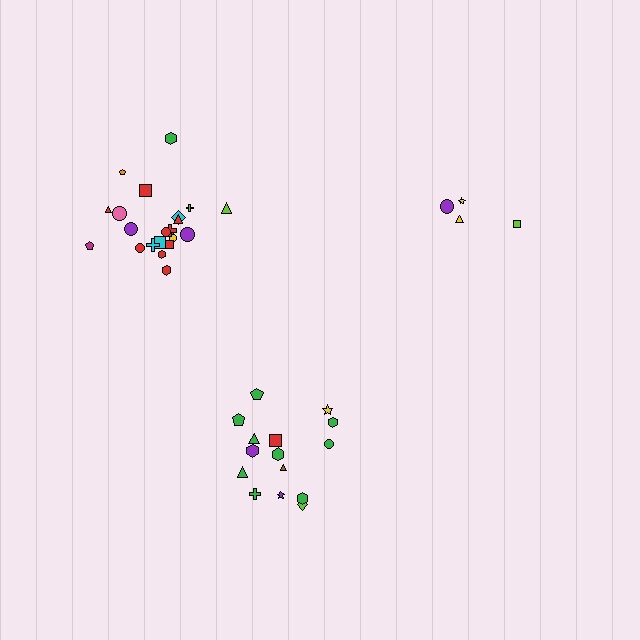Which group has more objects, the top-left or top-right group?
The top-left group.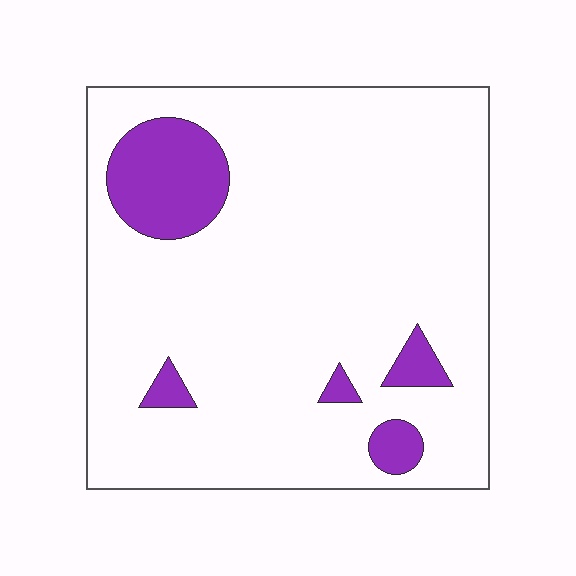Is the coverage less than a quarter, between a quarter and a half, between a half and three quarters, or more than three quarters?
Less than a quarter.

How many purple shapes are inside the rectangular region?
5.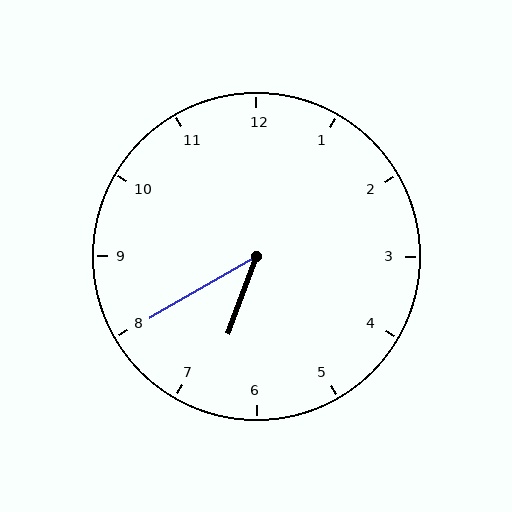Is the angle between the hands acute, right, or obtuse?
It is acute.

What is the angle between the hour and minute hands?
Approximately 40 degrees.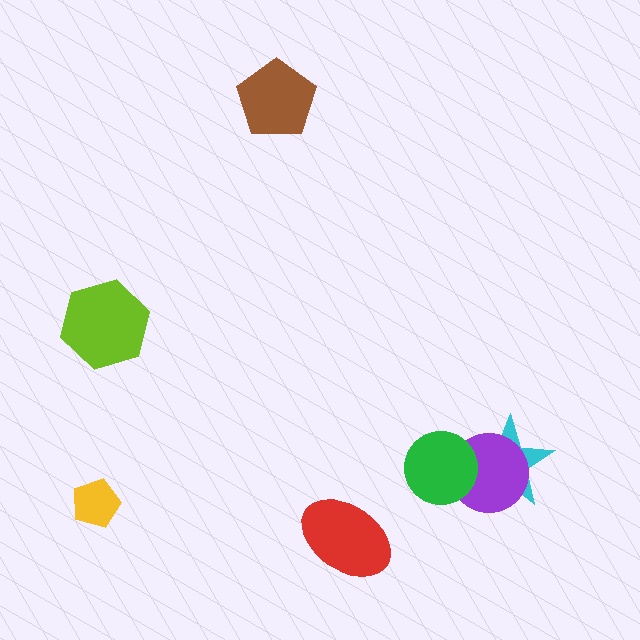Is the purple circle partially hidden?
Yes, it is partially covered by another shape.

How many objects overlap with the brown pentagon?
0 objects overlap with the brown pentagon.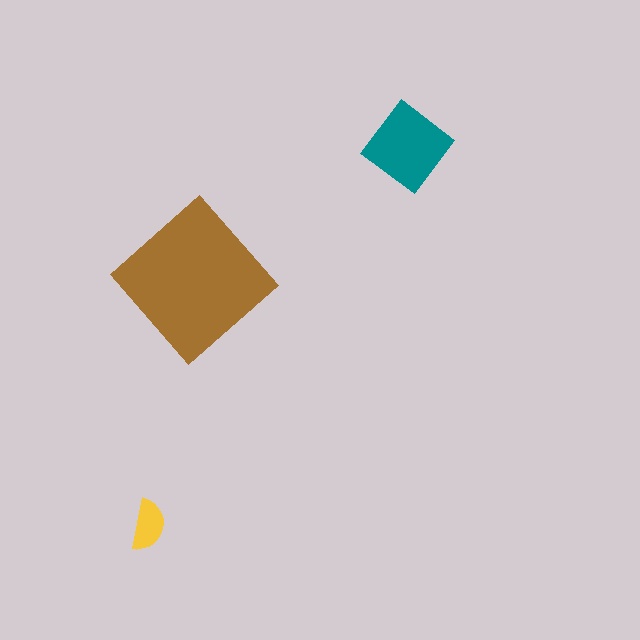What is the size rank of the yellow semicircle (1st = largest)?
3rd.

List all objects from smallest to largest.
The yellow semicircle, the teal diamond, the brown diamond.